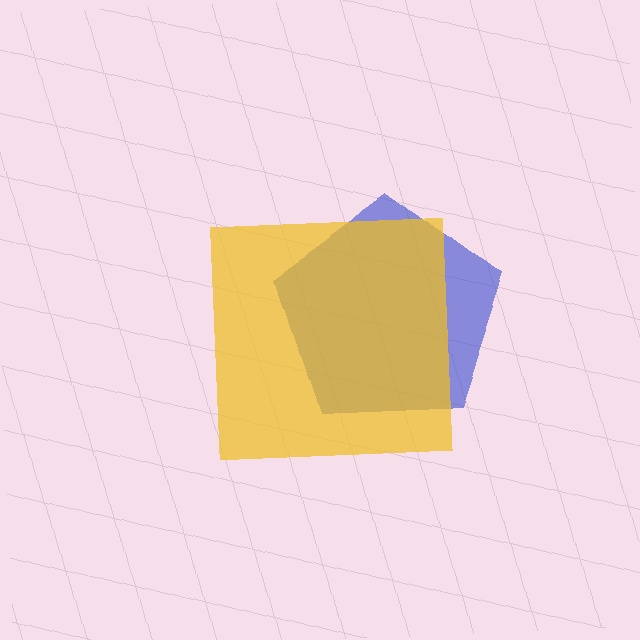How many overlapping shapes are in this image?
There are 2 overlapping shapes in the image.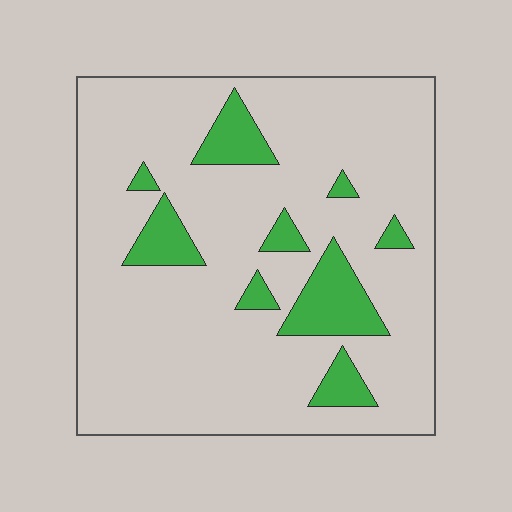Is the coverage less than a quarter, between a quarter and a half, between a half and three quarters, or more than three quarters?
Less than a quarter.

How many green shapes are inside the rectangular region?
9.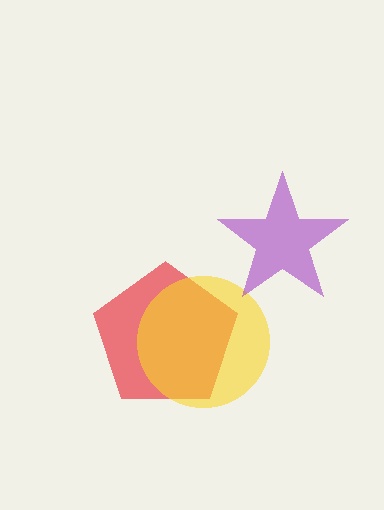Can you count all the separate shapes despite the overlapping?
Yes, there are 3 separate shapes.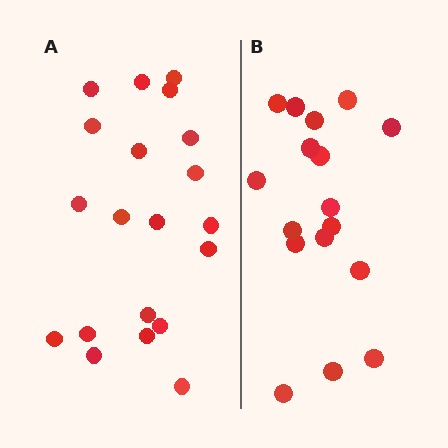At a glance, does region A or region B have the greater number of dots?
Region A (the left region) has more dots.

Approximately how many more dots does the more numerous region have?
Region A has just a few more — roughly 2 or 3 more dots than region B.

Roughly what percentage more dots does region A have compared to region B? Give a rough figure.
About 20% more.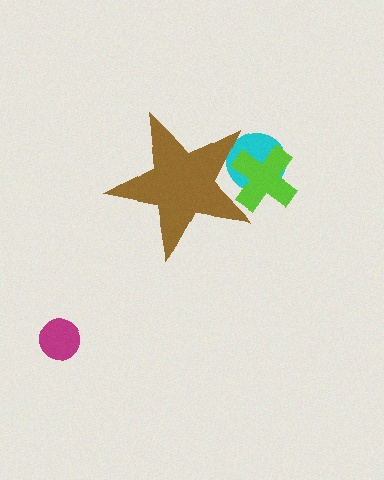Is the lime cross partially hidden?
Yes, the lime cross is partially hidden behind the brown star.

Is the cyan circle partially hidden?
Yes, the cyan circle is partially hidden behind the brown star.